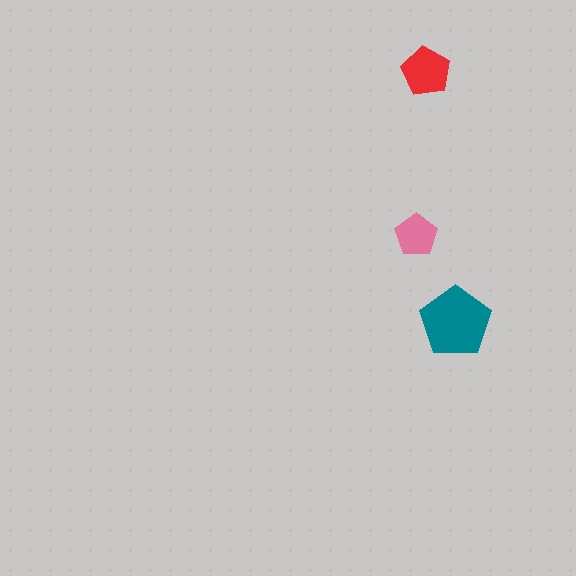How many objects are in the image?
There are 3 objects in the image.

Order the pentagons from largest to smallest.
the teal one, the red one, the pink one.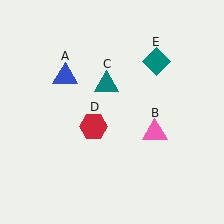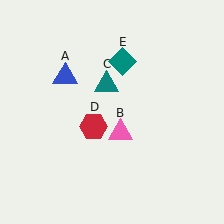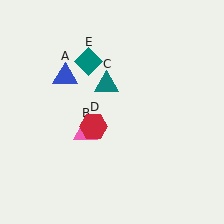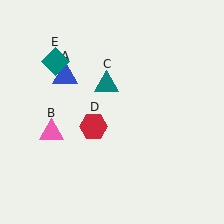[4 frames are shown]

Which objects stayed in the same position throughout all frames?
Blue triangle (object A) and teal triangle (object C) and red hexagon (object D) remained stationary.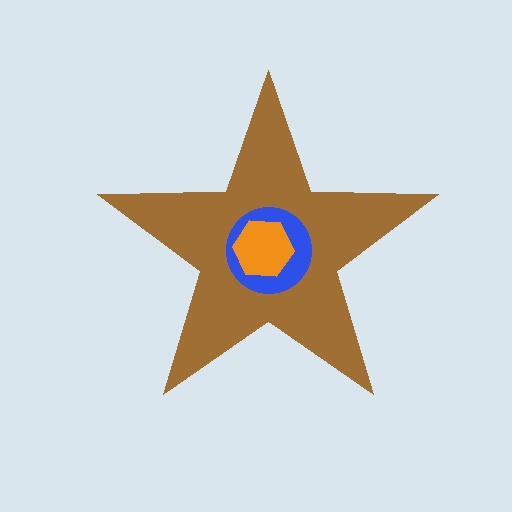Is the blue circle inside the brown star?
Yes.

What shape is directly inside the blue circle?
The orange hexagon.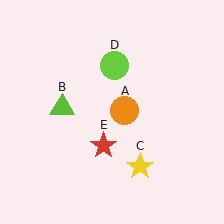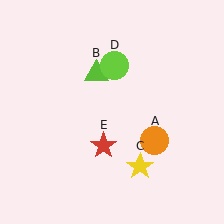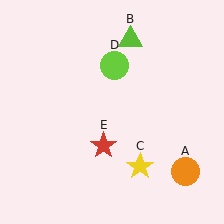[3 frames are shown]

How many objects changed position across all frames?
2 objects changed position: orange circle (object A), lime triangle (object B).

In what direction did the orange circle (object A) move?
The orange circle (object A) moved down and to the right.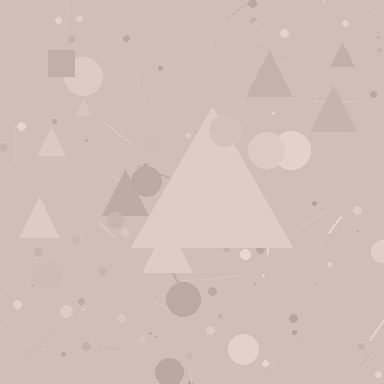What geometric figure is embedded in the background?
A triangle is embedded in the background.